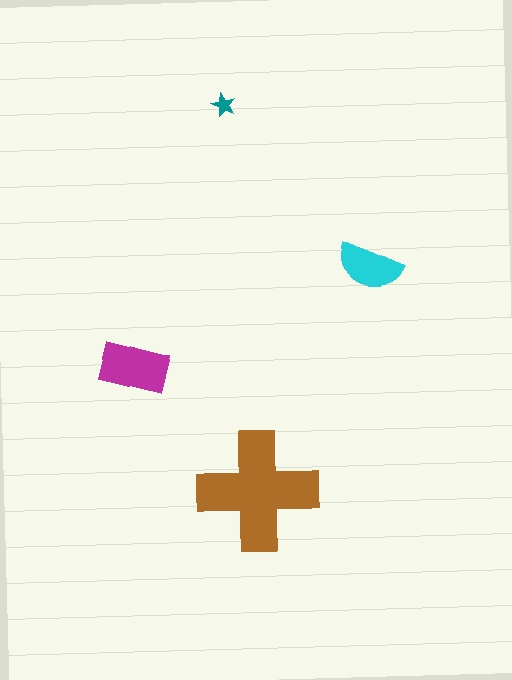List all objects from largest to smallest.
The brown cross, the magenta rectangle, the cyan semicircle, the teal star.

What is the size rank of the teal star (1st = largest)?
4th.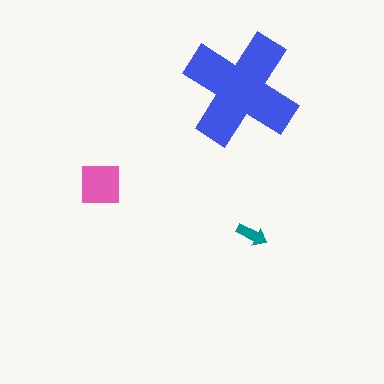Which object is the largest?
The blue cross.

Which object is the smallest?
The teal arrow.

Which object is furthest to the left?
The pink square is leftmost.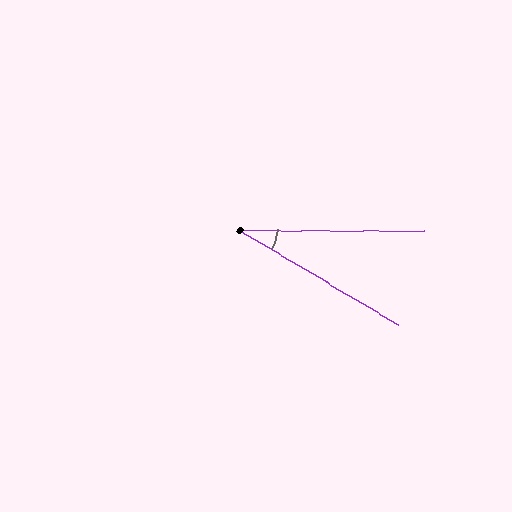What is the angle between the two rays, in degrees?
Approximately 31 degrees.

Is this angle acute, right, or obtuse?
It is acute.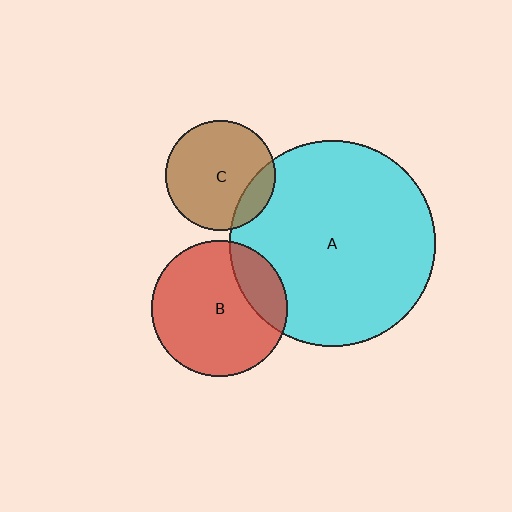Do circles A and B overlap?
Yes.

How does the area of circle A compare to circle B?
Approximately 2.3 times.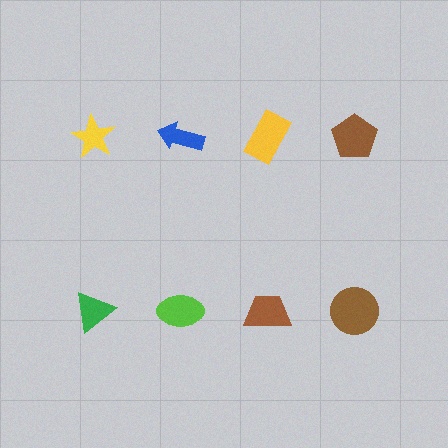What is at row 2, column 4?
A brown circle.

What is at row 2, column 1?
A green triangle.